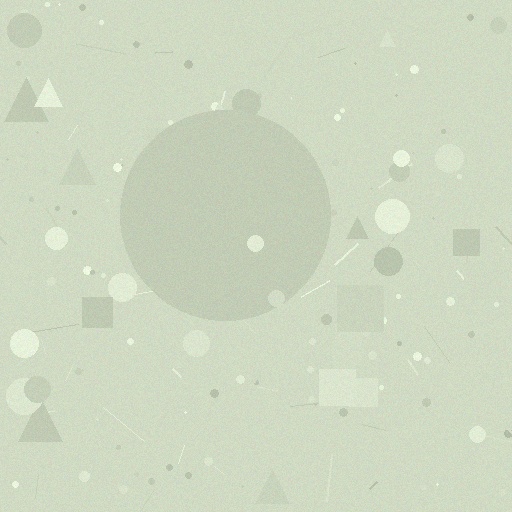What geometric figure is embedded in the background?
A circle is embedded in the background.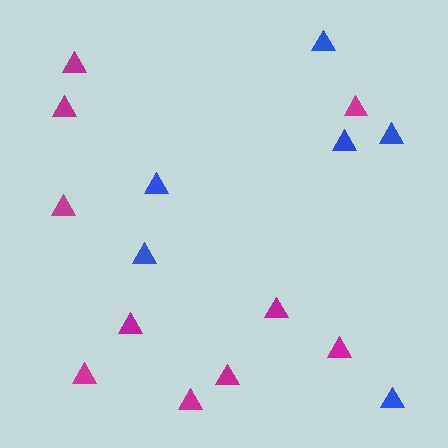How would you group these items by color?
There are 2 groups: one group of blue triangles (6) and one group of magenta triangles (10).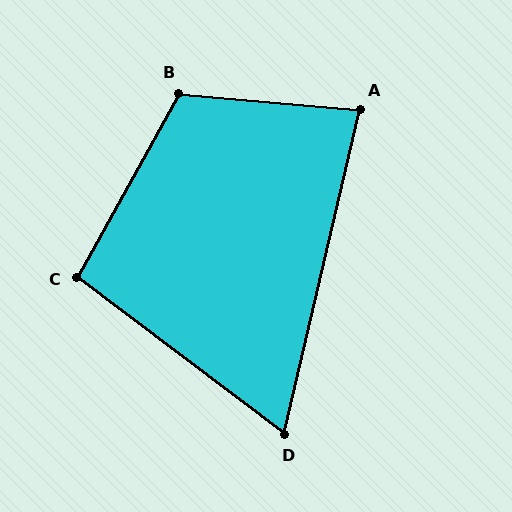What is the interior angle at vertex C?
Approximately 98 degrees (obtuse).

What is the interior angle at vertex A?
Approximately 82 degrees (acute).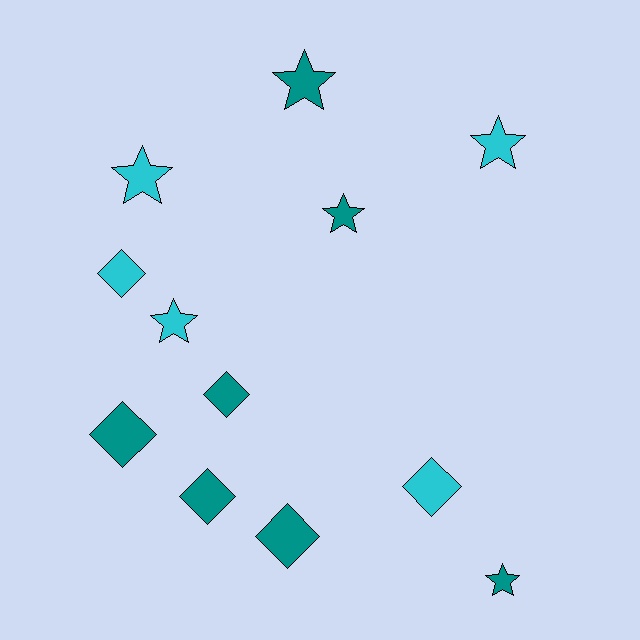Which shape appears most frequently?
Star, with 6 objects.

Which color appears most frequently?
Teal, with 7 objects.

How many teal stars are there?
There are 3 teal stars.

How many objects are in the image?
There are 12 objects.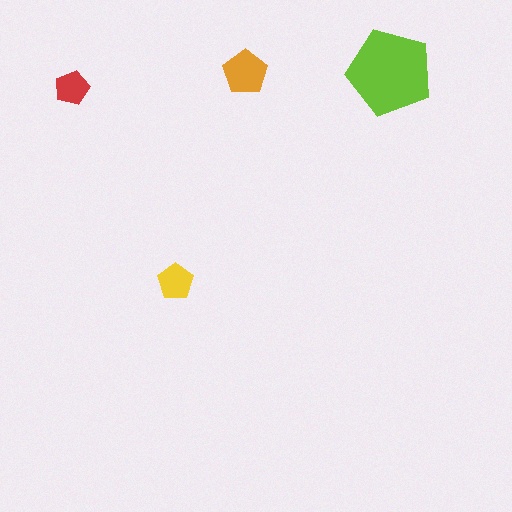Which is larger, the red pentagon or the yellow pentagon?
The yellow one.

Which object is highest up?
The lime pentagon is topmost.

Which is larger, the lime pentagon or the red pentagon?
The lime one.